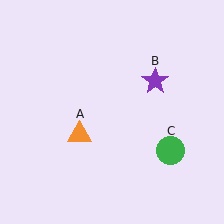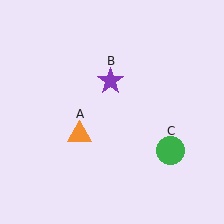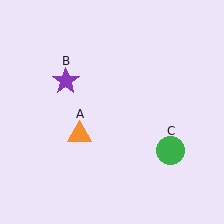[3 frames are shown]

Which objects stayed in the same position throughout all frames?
Orange triangle (object A) and green circle (object C) remained stationary.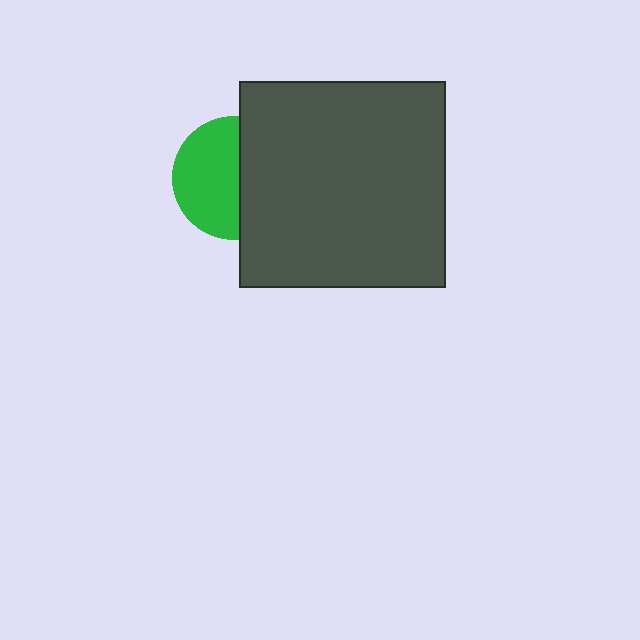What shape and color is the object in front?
The object in front is a dark gray square.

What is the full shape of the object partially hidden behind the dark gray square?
The partially hidden object is a green circle.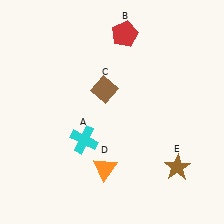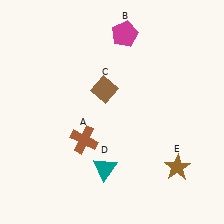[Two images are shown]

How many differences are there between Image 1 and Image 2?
There are 3 differences between the two images.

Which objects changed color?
A changed from cyan to brown. B changed from red to magenta. D changed from orange to teal.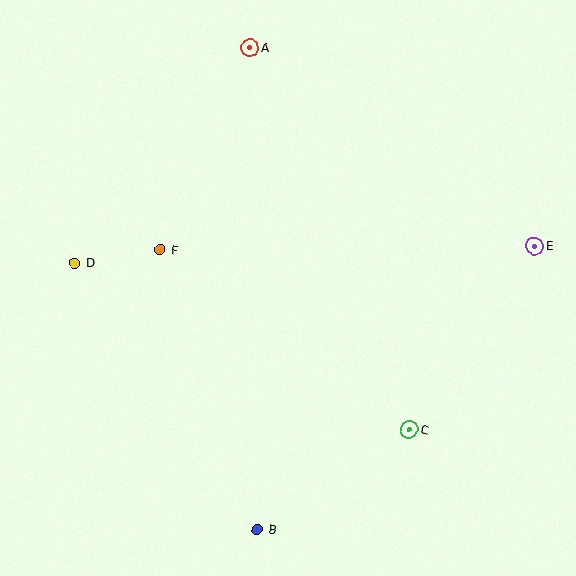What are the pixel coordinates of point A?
Point A is at (250, 47).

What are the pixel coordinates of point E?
Point E is at (535, 246).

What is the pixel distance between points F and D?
The distance between F and D is 87 pixels.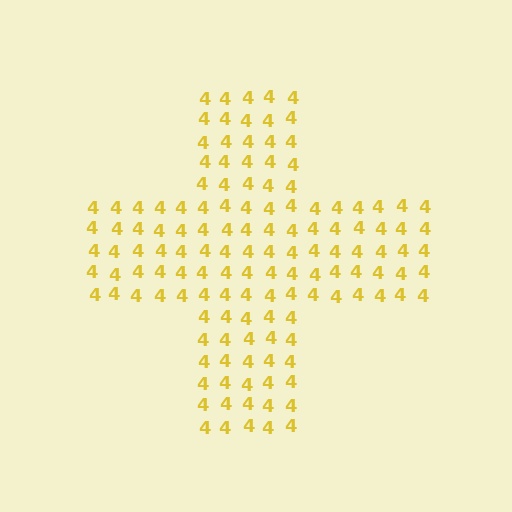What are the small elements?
The small elements are digit 4's.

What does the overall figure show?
The overall figure shows a cross.